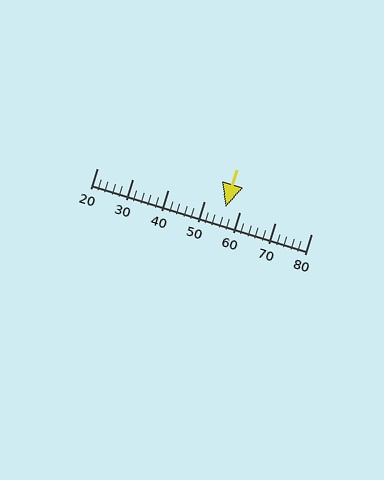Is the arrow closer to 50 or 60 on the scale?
The arrow is closer to 60.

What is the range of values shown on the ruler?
The ruler shows values from 20 to 80.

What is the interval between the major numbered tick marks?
The major tick marks are spaced 10 units apart.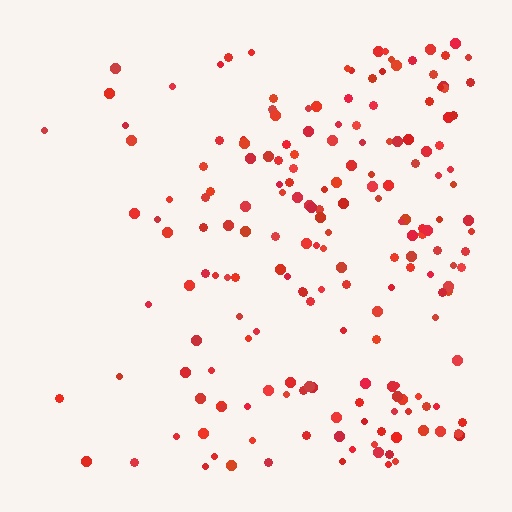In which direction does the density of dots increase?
From left to right, with the right side densest.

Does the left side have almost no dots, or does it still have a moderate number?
Still a moderate number, just noticeably fewer than the right.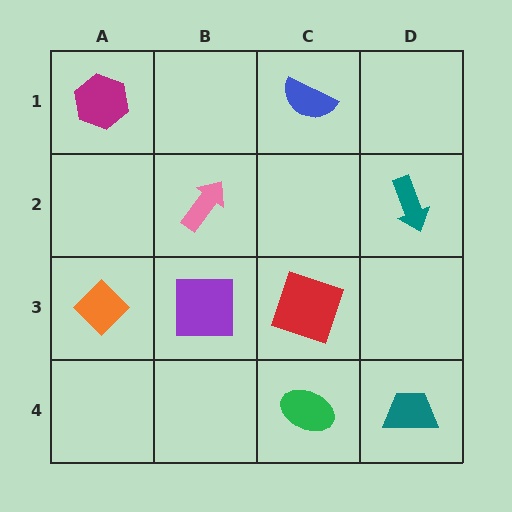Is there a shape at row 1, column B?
No, that cell is empty.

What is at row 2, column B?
A pink arrow.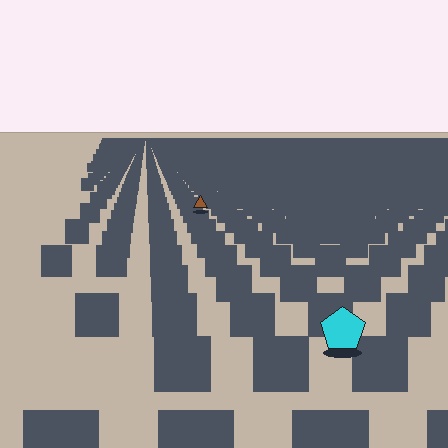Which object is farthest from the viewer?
The brown triangle is farthest from the viewer. It appears smaller and the ground texture around it is denser.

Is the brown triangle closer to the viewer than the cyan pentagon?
No. The cyan pentagon is closer — you can tell from the texture gradient: the ground texture is coarser near it.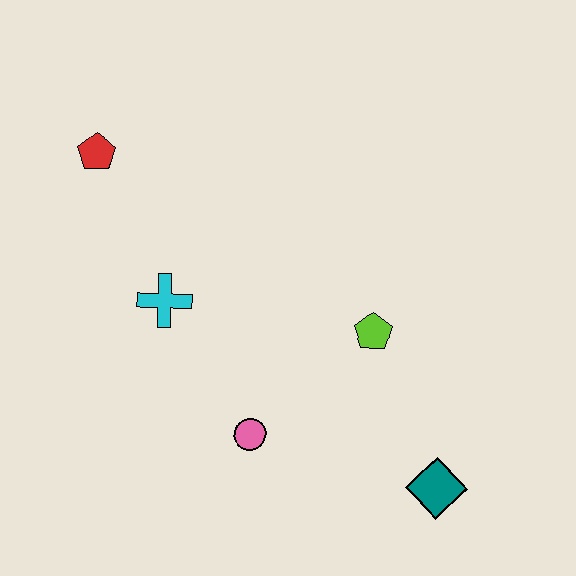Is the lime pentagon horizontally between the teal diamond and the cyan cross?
Yes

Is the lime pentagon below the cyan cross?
Yes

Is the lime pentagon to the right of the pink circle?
Yes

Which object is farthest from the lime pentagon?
The red pentagon is farthest from the lime pentagon.